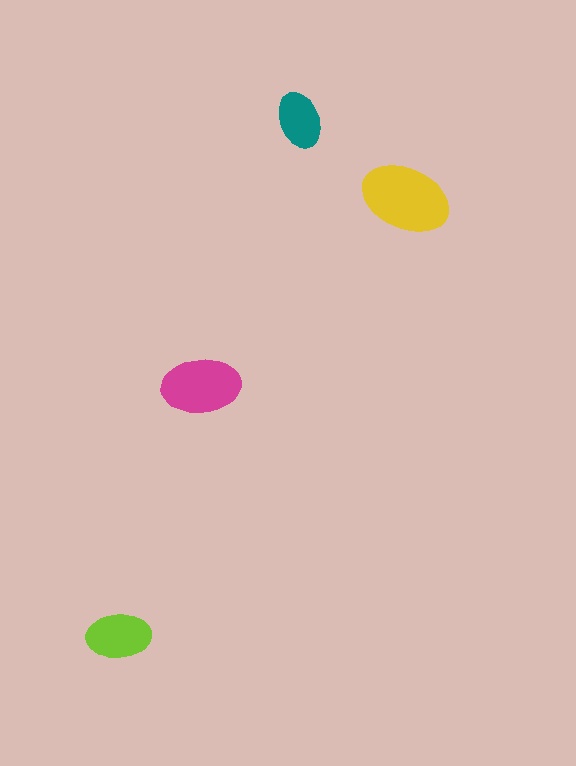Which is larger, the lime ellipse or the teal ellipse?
The lime one.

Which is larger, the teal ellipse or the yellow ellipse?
The yellow one.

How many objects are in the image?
There are 4 objects in the image.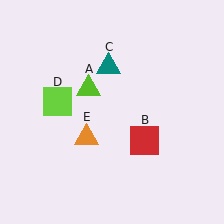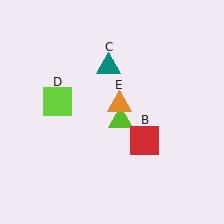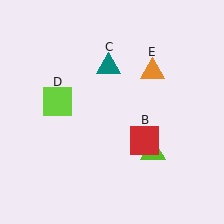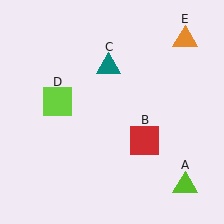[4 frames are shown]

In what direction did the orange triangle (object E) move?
The orange triangle (object E) moved up and to the right.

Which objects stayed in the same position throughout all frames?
Red square (object B) and teal triangle (object C) and lime square (object D) remained stationary.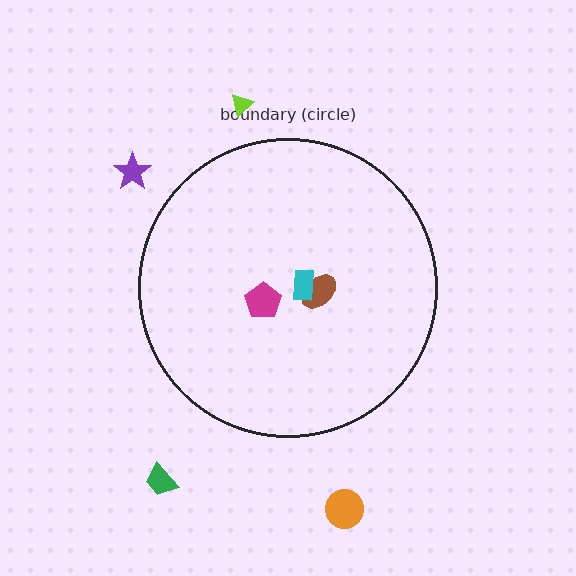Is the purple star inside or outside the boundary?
Outside.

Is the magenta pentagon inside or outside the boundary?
Inside.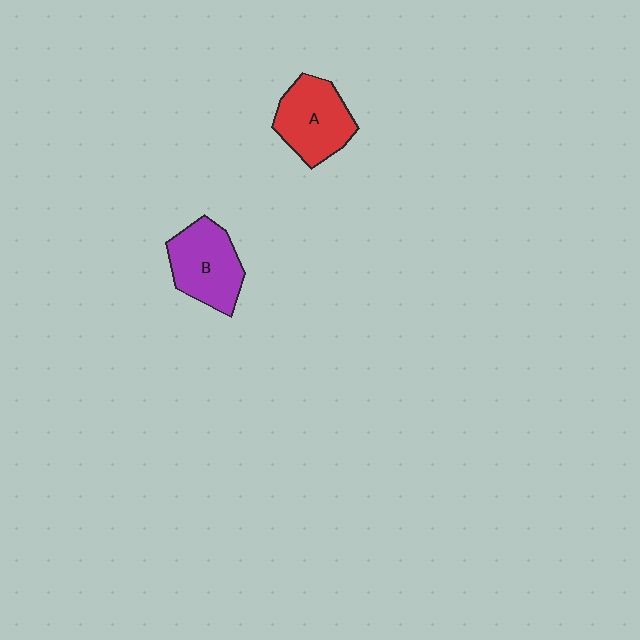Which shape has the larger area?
Shape B (purple).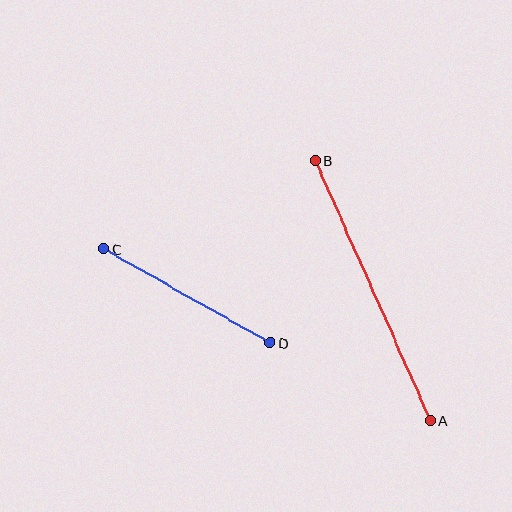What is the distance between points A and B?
The distance is approximately 284 pixels.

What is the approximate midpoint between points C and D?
The midpoint is at approximately (187, 296) pixels.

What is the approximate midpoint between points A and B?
The midpoint is at approximately (373, 291) pixels.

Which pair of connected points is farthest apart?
Points A and B are farthest apart.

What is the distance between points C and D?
The distance is approximately 191 pixels.